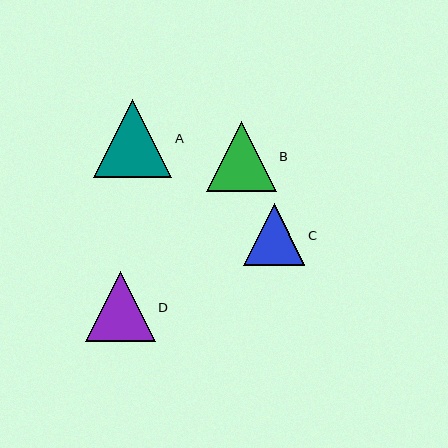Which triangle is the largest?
Triangle A is the largest with a size of approximately 78 pixels.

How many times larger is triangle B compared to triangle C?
Triangle B is approximately 1.1 times the size of triangle C.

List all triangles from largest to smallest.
From largest to smallest: A, B, D, C.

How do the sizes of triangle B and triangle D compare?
Triangle B and triangle D are approximately the same size.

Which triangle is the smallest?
Triangle C is the smallest with a size of approximately 62 pixels.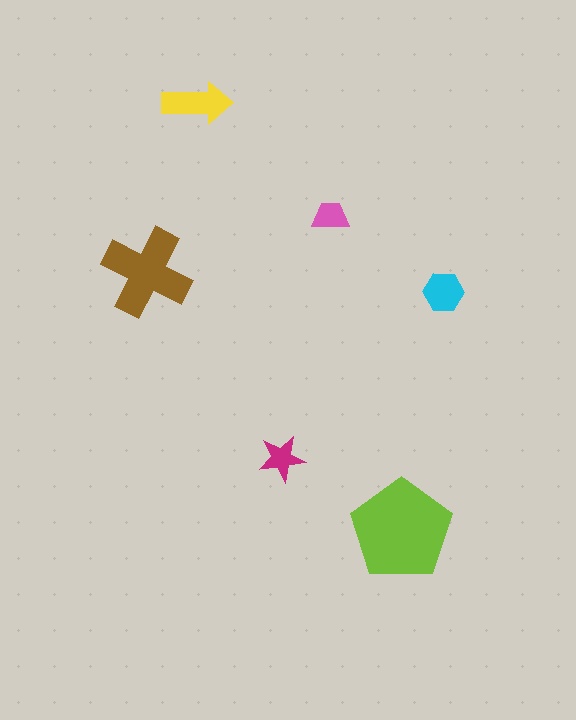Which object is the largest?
The lime pentagon.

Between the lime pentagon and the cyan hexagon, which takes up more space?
The lime pentagon.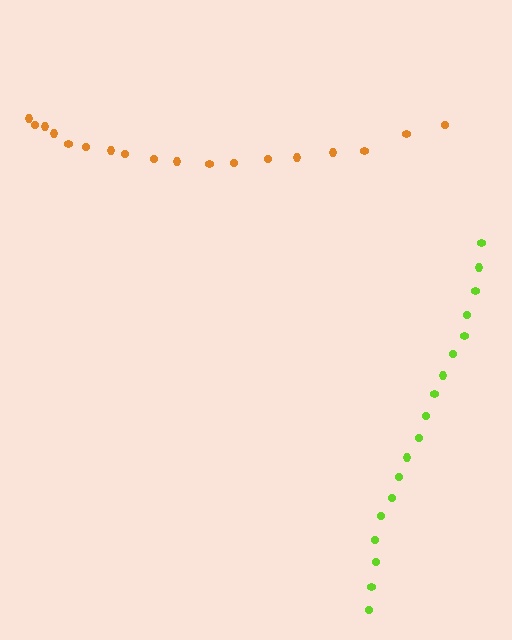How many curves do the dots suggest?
There are 2 distinct paths.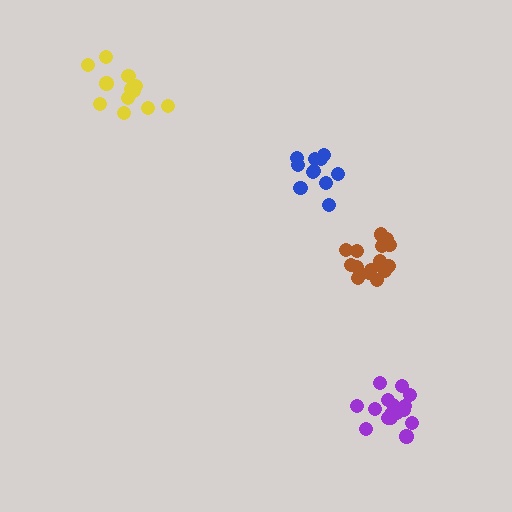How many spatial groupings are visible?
There are 4 spatial groupings.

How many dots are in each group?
Group 1: 11 dots, Group 2: 16 dots, Group 3: 16 dots, Group 4: 13 dots (56 total).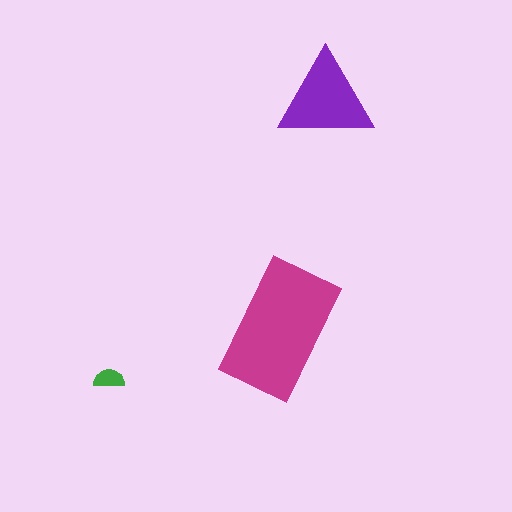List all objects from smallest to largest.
The green semicircle, the purple triangle, the magenta rectangle.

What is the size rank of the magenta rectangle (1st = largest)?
1st.